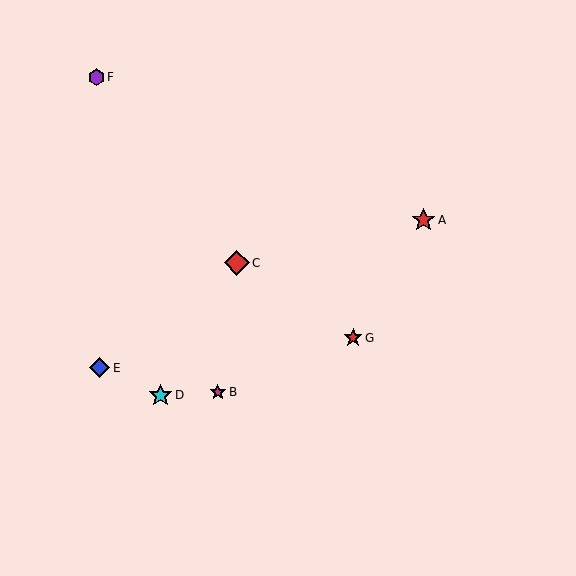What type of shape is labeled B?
Shape B is a magenta star.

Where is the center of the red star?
The center of the red star is at (353, 338).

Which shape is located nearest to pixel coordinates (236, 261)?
The red diamond (labeled C) at (237, 263) is nearest to that location.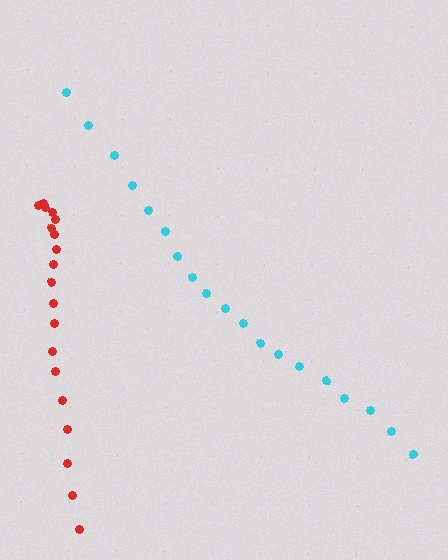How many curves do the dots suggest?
There are 2 distinct paths.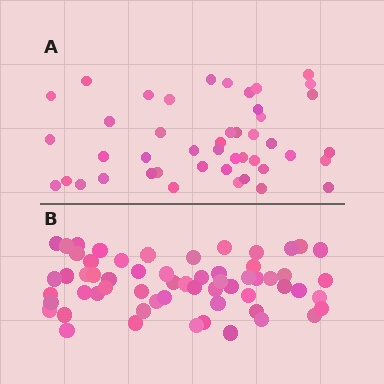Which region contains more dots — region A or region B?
Region B (the bottom region) has more dots.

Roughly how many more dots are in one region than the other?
Region B has approximately 15 more dots than region A.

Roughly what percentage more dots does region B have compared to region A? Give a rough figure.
About 35% more.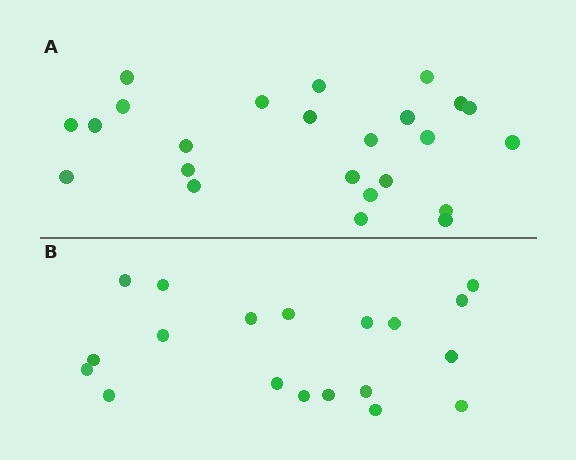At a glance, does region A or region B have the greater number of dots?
Region A (the top region) has more dots.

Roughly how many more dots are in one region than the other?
Region A has about 5 more dots than region B.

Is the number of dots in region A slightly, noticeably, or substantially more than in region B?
Region A has noticeably more, but not dramatically so. The ratio is roughly 1.3 to 1.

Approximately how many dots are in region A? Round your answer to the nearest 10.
About 20 dots. (The exact count is 24, which rounds to 20.)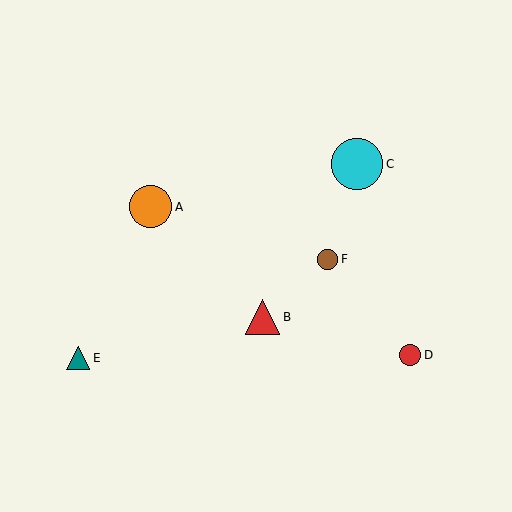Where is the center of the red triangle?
The center of the red triangle is at (262, 317).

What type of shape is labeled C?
Shape C is a cyan circle.